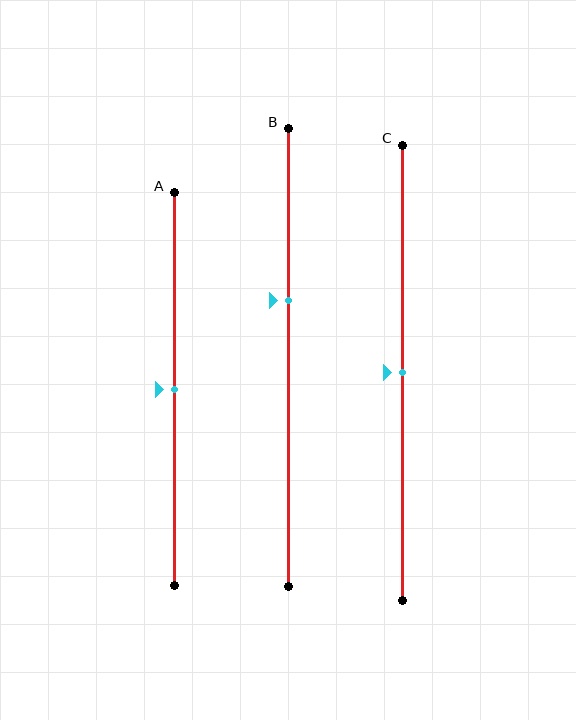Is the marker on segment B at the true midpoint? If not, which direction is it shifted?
No, the marker on segment B is shifted upward by about 12% of the segment length.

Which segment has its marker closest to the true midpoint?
Segment A has its marker closest to the true midpoint.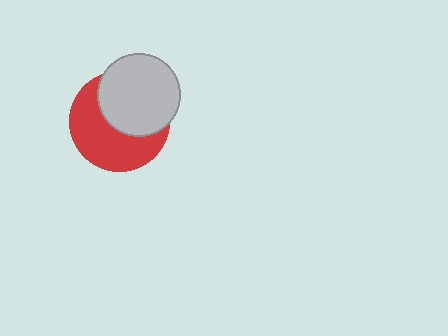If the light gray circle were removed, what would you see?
You would see the complete red circle.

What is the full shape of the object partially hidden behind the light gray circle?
The partially hidden object is a red circle.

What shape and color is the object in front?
The object in front is a light gray circle.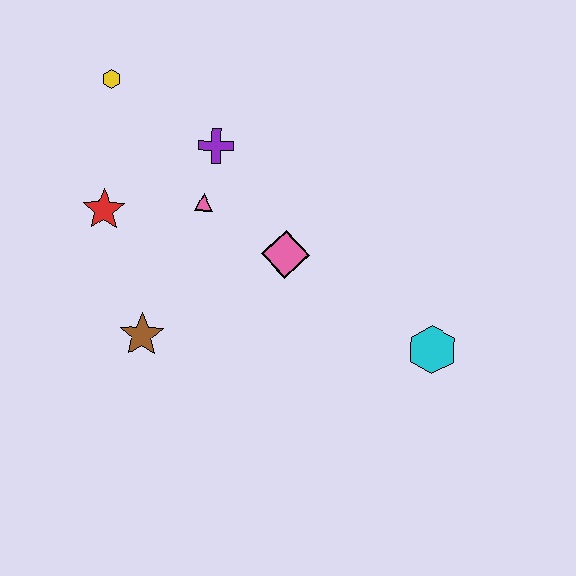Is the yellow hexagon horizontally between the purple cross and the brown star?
No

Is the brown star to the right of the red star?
Yes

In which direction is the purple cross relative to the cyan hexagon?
The purple cross is to the left of the cyan hexagon.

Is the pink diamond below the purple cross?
Yes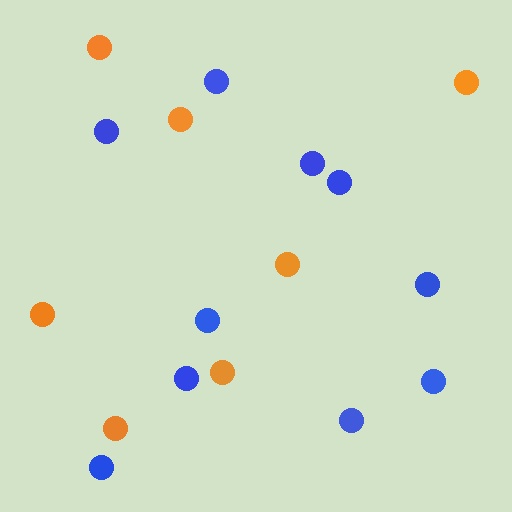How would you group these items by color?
There are 2 groups: one group of blue circles (10) and one group of orange circles (7).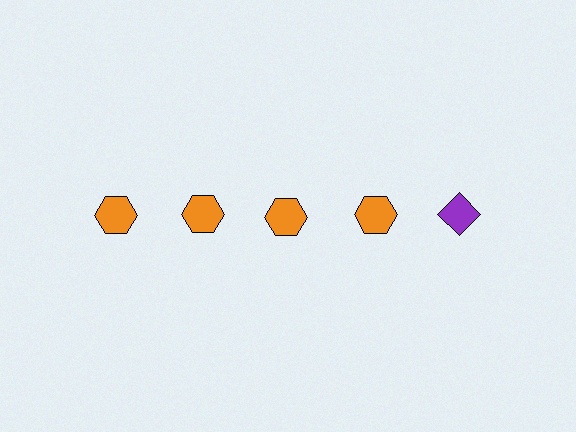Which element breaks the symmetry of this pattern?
The purple diamond in the top row, rightmost column breaks the symmetry. All other shapes are orange hexagons.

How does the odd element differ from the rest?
It differs in both color (purple instead of orange) and shape (diamond instead of hexagon).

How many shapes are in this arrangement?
There are 5 shapes arranged in a grid pattern.